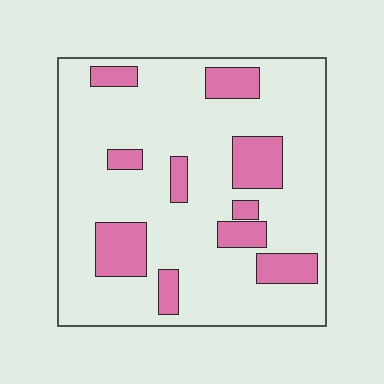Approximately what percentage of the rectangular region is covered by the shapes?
Approximately 20%.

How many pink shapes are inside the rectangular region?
10.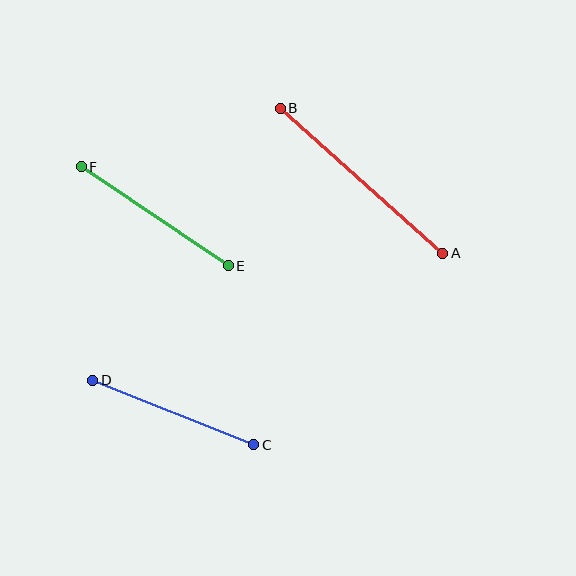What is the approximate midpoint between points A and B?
The midpoint is at approximately (361, 181) pixels.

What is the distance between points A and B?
The distance is approximately 218 pixels.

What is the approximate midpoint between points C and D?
The midpoint is at approximately (173, 413) pixels.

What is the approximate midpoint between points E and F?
The midpoint is at approximately (155, 216) pixels.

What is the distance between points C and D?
The distance is approximately 174 pixels.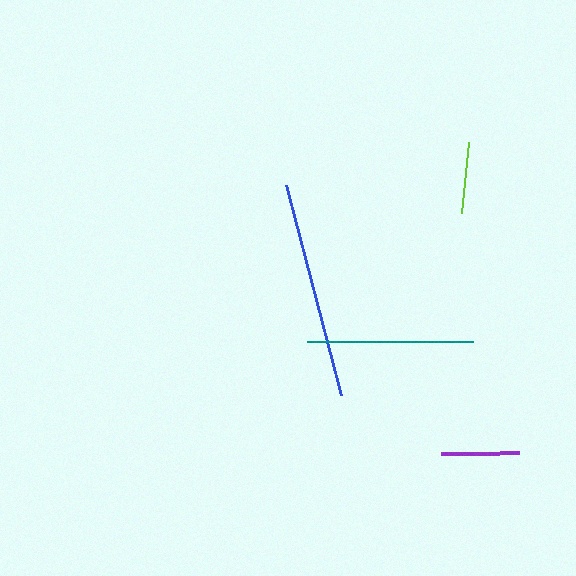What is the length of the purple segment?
The purple segment is approximately 78 pixels long.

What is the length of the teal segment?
The teal segment is approximately 165 pixels long.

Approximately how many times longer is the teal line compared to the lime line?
The teal line is approximately 2.3 times the length of the lime line.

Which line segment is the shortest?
The lime line is the shortest at approximately 71 pixels.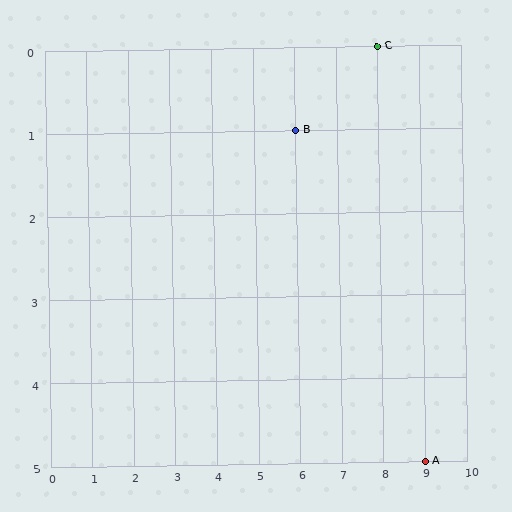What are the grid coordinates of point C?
Point C is at grid coordinates (8, 0).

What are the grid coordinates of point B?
Point B is at grid coordinates (6, 1).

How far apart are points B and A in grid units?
Points B and A are 3 columns and 4 rows apart (about 5.0 grid units diagonally).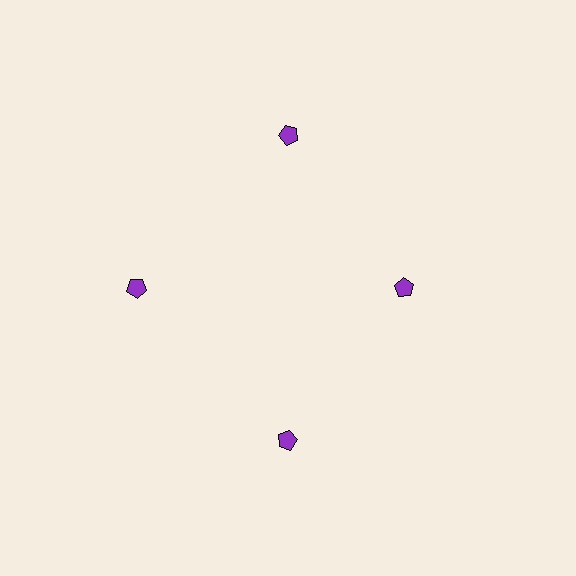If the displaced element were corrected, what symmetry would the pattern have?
It would have 4-fold rotational symmetry — the pattern would map onto itself every 90 degrees.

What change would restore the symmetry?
The symmetry would be restored by moving it outward, back onto the ring so that all 4 pentagons sit at equal angles and equal distance from the center.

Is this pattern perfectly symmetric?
No. The 4 purple pentagons are arranged in a ring, but one element near the 3 o'clock position is pulled inward toward the center, breaking the 4-fold rotational symmetry.